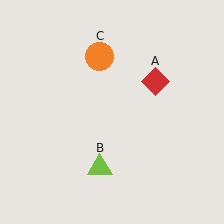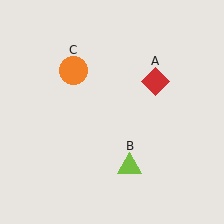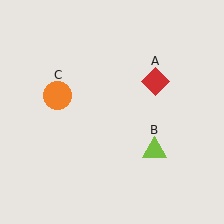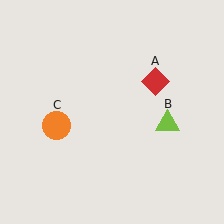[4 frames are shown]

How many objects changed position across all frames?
2 objects changed position: lime triangle (object B), orange circle (object C).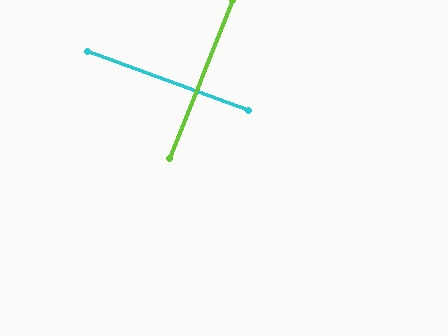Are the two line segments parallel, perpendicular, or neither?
Perpendicular — they meet at approximately 88°.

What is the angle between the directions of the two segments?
Approximately 88 degrees.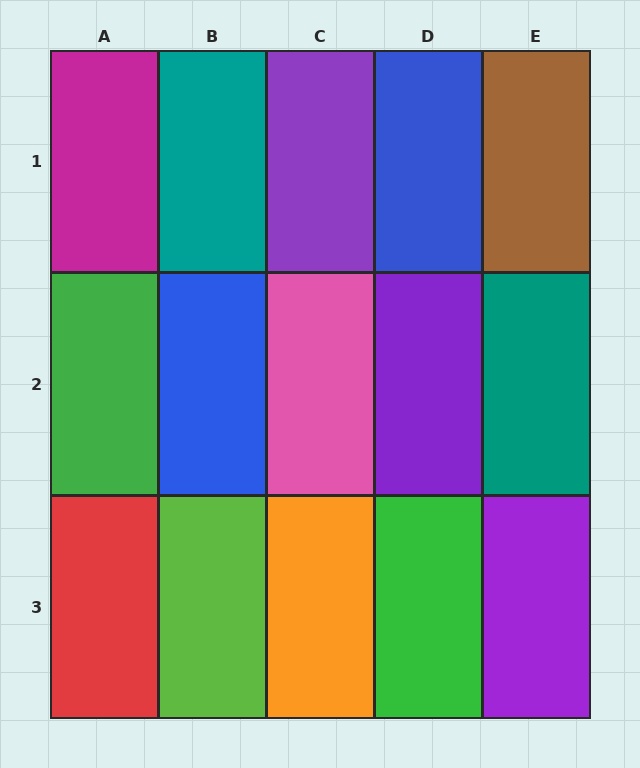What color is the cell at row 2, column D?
Purple.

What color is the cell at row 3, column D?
Green.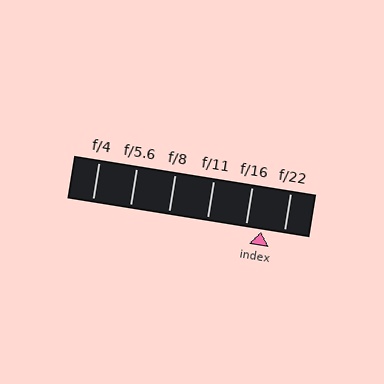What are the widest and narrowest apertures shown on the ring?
The widest aperture shown is f/4 and the narrowest is f/22.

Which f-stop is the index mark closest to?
The index mark is closest to f/16.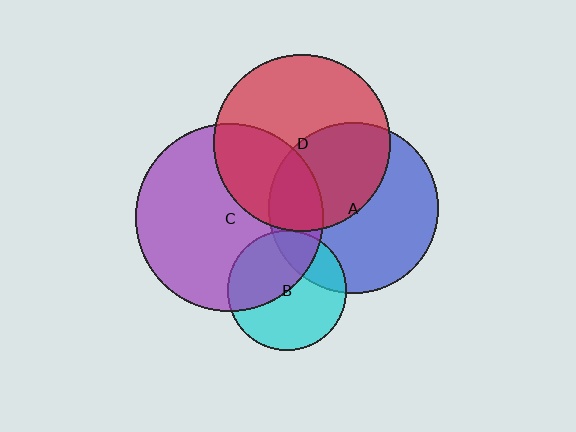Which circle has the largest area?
Circle C (purple).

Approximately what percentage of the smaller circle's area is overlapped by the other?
Approximately 45%.